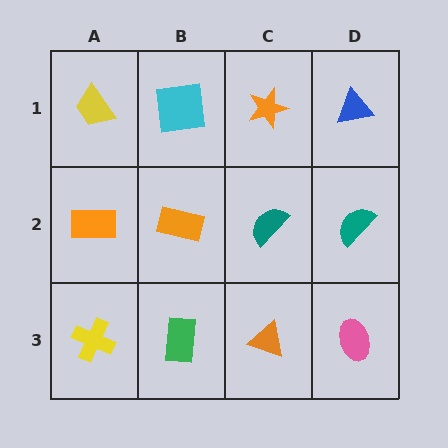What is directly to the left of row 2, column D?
A teal semicircle.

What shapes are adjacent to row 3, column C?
A teal semicircle (row 2, column C), a green rectangle (row 3, column B), a pink ellipse (row 3, column D).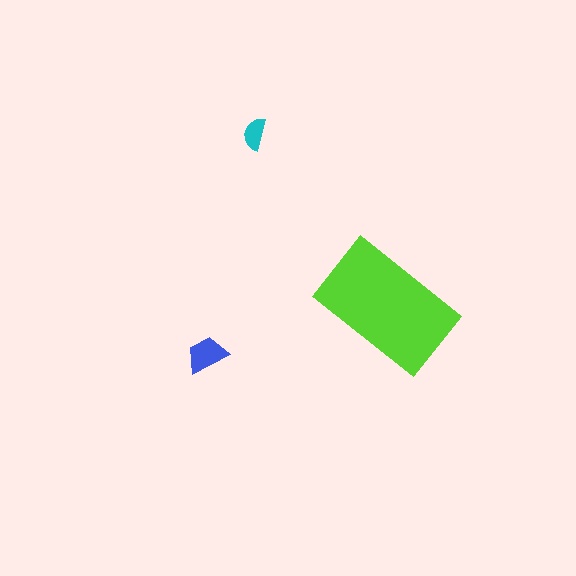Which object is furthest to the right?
The lime rectangle is rightmost.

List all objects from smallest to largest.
The cyan semicircle, the blue trapezoid, the lime rectangle.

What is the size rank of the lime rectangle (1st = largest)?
1st.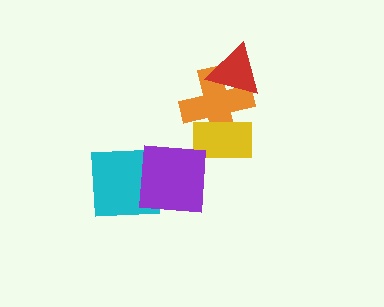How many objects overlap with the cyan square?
1 object overlaps with the cyan square.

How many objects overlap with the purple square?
2 objects overlap with the purple square.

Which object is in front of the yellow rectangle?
The purple square is in front of the yellow rectangle.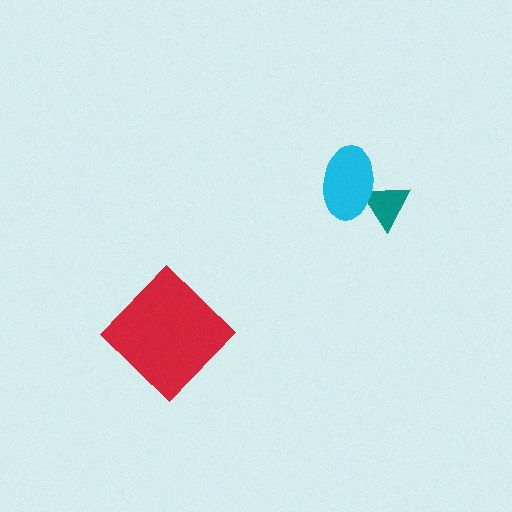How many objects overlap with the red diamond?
0 objects overlap with the red diamond.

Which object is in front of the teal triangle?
The cyan ellipse is in front of the teal triangle.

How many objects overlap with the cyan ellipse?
1 object overlaps with the cyan ellipse.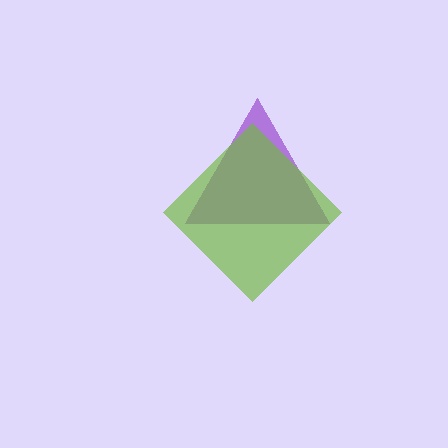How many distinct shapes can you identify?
There are 2 distinct shapes: a purple triangle, a lime diamond.